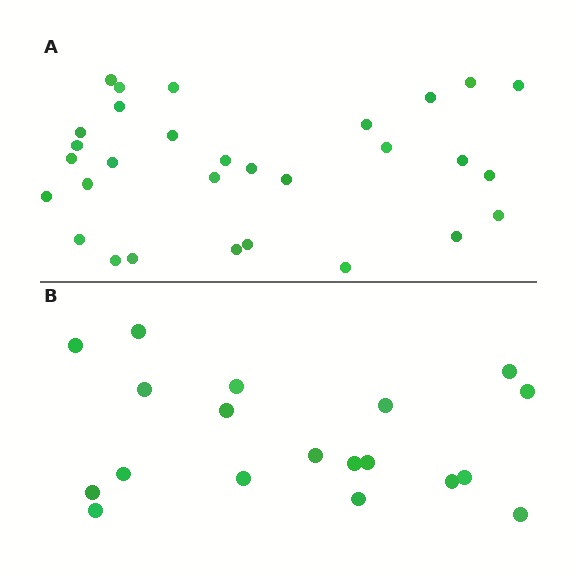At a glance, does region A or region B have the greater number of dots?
Region A (the top region) has more dots.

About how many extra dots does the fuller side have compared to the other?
Region A has roughly 12 or so more dots than region B.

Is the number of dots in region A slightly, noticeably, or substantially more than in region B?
Region A has substantially more. The ratio is roughly 1.6 to 1.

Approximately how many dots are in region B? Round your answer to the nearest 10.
About 20 dots. (The exact count is 19, which rounds to 20.)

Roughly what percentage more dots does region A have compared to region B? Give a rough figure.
About 60% more.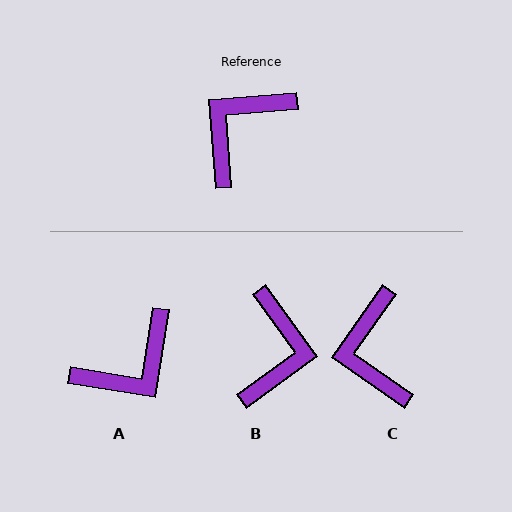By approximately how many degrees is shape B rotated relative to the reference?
Approximately 148 degrees clockwise.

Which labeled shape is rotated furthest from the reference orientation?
A, about 167 degrees away.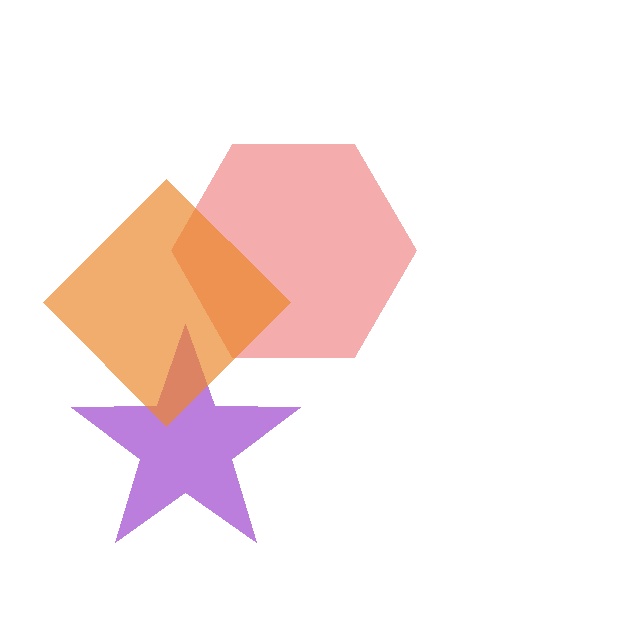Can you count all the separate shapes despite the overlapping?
Yes, there are 3 separate shapes.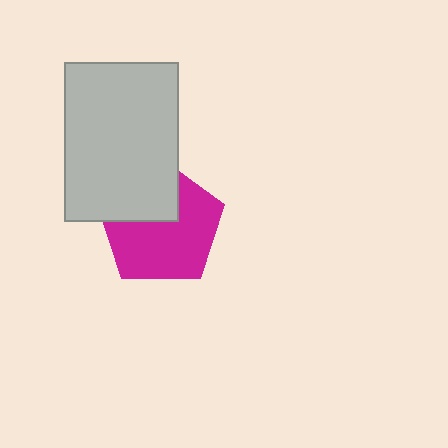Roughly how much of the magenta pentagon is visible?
Most of it is visible (roughly 67%).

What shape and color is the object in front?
The object in front is a light gray rectangle.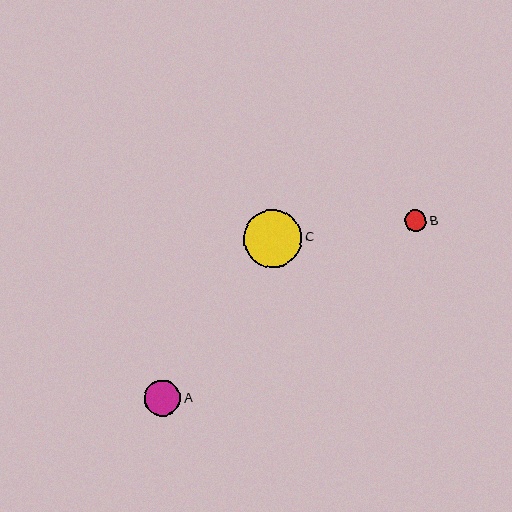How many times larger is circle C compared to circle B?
Circle C is approximately 2.7 times the size of circle B.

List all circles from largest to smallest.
From largest to smallest: C, A, B.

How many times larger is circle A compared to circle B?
Circle A is approximately 1.7 times the size of circle B.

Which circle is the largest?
Circle C is the largest with a size of approximately 58 pixels.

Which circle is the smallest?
Circle B is the smallest with a size of approximately 22 pixels.